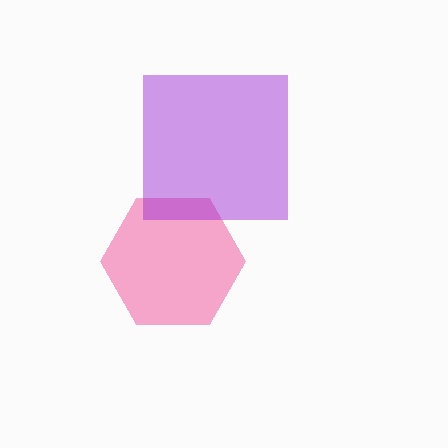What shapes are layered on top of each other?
The layered shapes are: a pink hexagon, a purple square.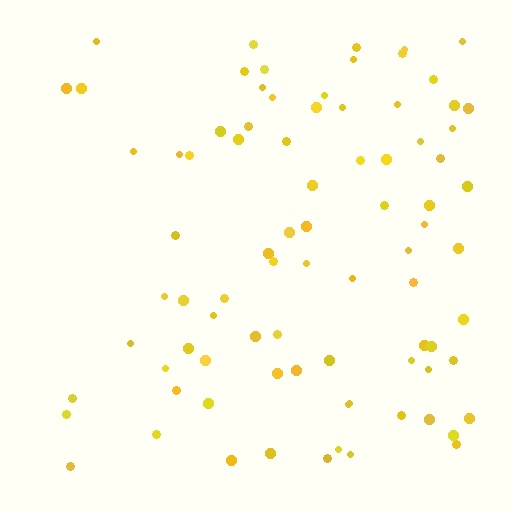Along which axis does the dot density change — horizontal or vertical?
Horizontal.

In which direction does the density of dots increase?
From left to right, with the right side densest.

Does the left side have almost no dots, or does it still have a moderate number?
Still a moderate number, just noticeably fewer than the right.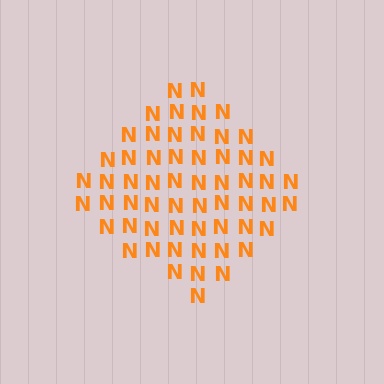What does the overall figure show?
The overall figure shows a diamond.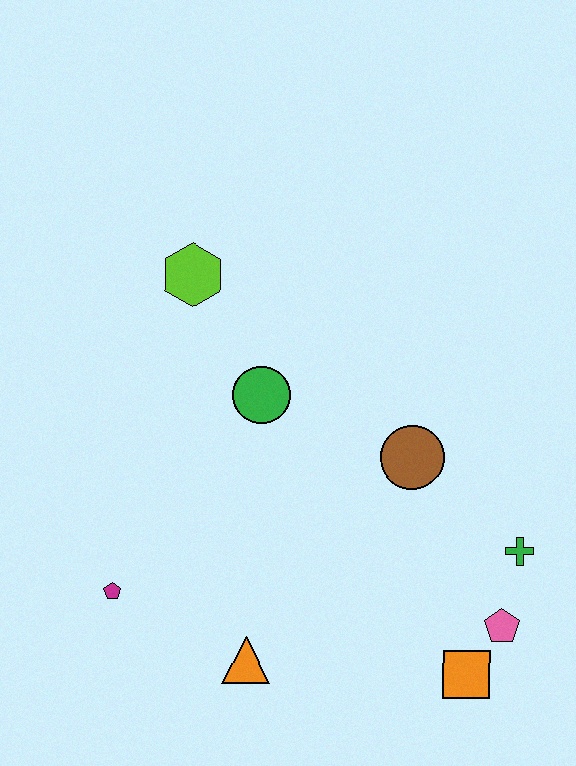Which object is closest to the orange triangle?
The magenta pentagon is closest to the orange triangle.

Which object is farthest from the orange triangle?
The lime hexagon is farthest from the orange triangle.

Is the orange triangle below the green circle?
Yes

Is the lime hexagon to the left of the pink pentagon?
Yes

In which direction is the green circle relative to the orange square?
The green circle is above the orange square.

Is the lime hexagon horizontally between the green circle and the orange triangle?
No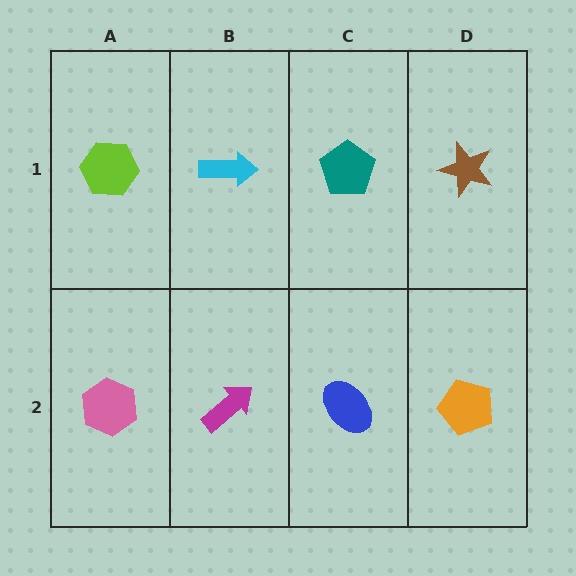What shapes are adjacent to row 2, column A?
A lime hexagon (row 1, column A), a magenta arrow (row 2, column B).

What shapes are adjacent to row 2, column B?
A cyan arrow (row 1, column B), a pink hexagon (row 2, column A), a blue ellipse (row 2, column C).